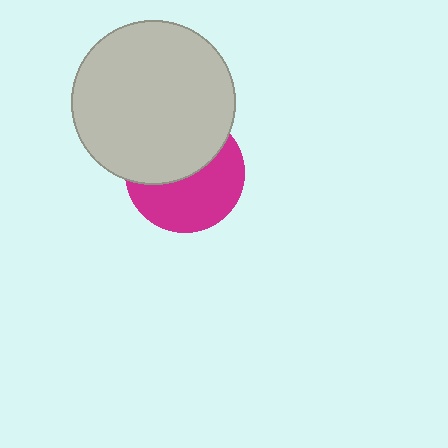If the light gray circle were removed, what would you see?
You would see the complete magenta circle.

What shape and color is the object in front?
The object in front is a light gray circle.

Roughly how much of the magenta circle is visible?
About half of it is visible (roughly 53%).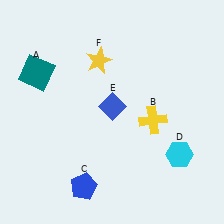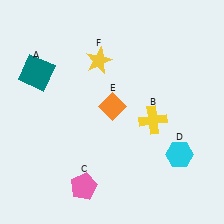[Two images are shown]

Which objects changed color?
C changed from blue to pink. E changed from blue to orange.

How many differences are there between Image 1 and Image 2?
There are 2 differences between the two images.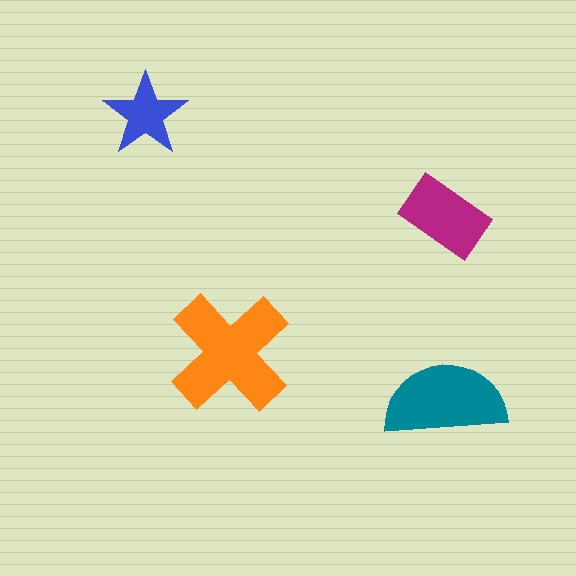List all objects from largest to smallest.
The orange cross, the teal semicircle, the magenta rectangle, the blue star.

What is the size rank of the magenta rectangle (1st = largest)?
3rd.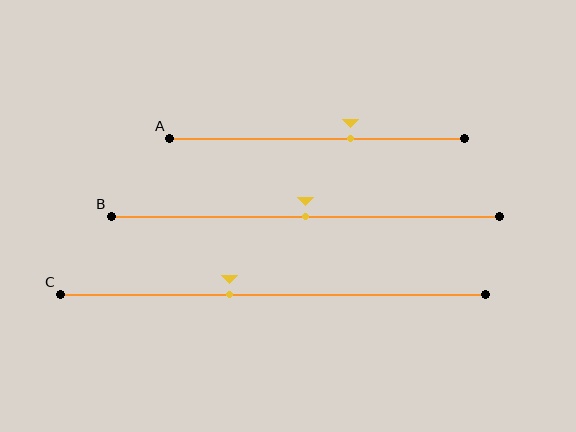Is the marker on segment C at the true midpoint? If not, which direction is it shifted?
No, the marker on segment C is shifted to the left by about 10% of the segment length.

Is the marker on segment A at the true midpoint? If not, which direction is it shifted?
No, the marker on segment A is shifted to the right by about 12% of the segment length.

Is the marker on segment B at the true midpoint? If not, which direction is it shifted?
Yes, the marker on segment B is at the true midpoint.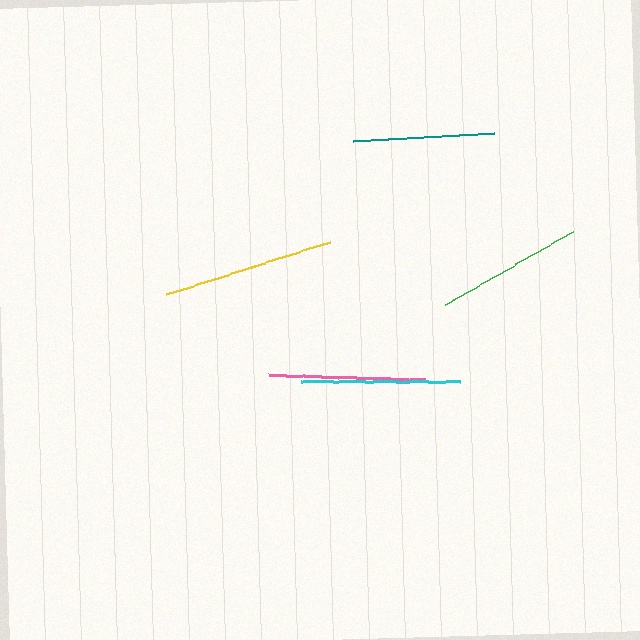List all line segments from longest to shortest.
From longest to shortest: yellow, cyan, pink, green, teal.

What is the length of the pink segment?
The pink segment is approximately 155 pixels long.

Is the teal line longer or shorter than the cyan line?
The cyan line is longer than the teal line.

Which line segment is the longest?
The yellow line is the longest at approximately 173 pixels.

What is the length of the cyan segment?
The cyan segment is approximately 159 pixels long.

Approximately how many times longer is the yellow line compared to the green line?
The yellow line is approximately 1.2 times the length of the green line.